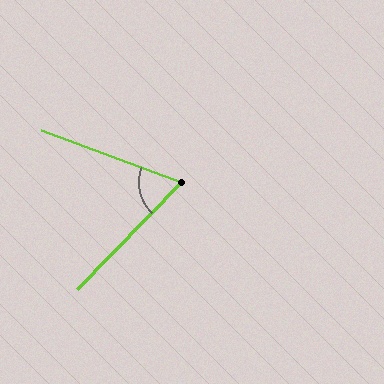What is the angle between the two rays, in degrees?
Approximately 66 degrees.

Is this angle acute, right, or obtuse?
It is acute.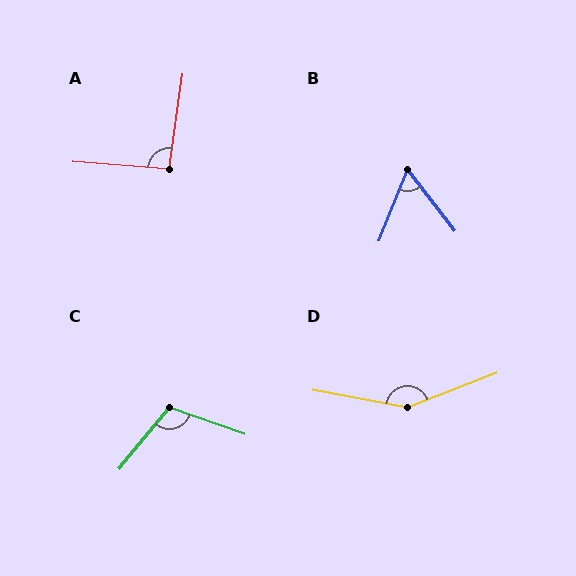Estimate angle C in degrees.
Approximately 110 degrees.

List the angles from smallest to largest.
B (59°), A (94°), C (110°), D (149°).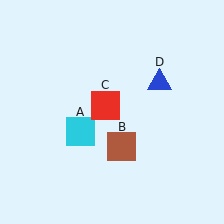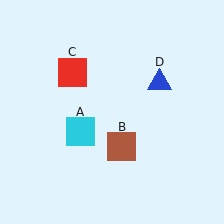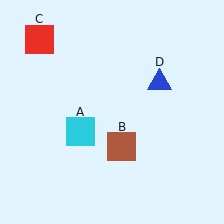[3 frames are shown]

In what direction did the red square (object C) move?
The red square (object C) moved up and to the left.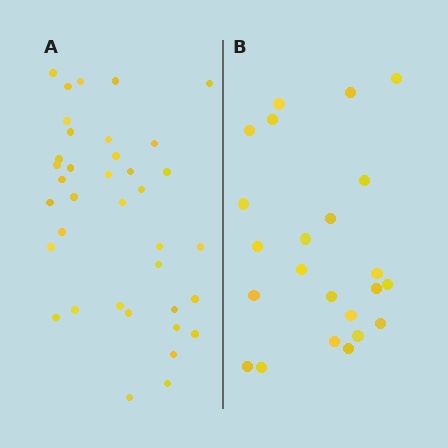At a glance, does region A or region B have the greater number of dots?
Region A (the left region) has more dots.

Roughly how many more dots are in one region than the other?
Region A has approximately 15 more dots than region B.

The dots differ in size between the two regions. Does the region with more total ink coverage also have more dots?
No. Region B has more total ink coverage because its dots are larger, but region A actually contains more individual dots. Total area can be misleading — the number of items is what matters here.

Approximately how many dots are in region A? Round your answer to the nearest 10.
About 40 dots. (The exact count is 37, which rounds to 40.)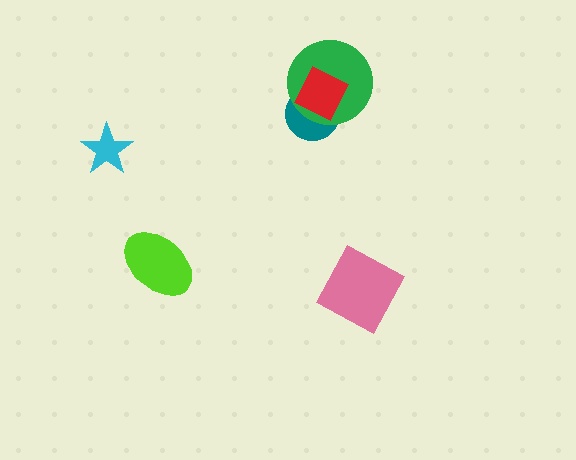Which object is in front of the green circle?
The red diamond is in front of the green circle.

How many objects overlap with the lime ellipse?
0 objects overlap with the lime ellipse.